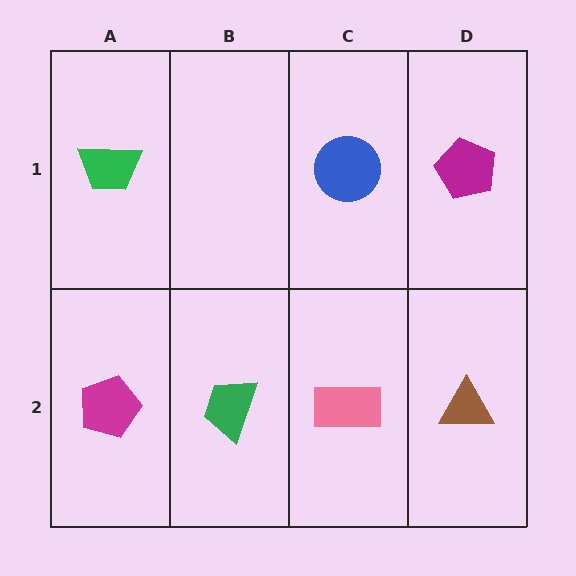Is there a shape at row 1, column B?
No, that cell is empty.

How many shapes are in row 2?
4 shapes.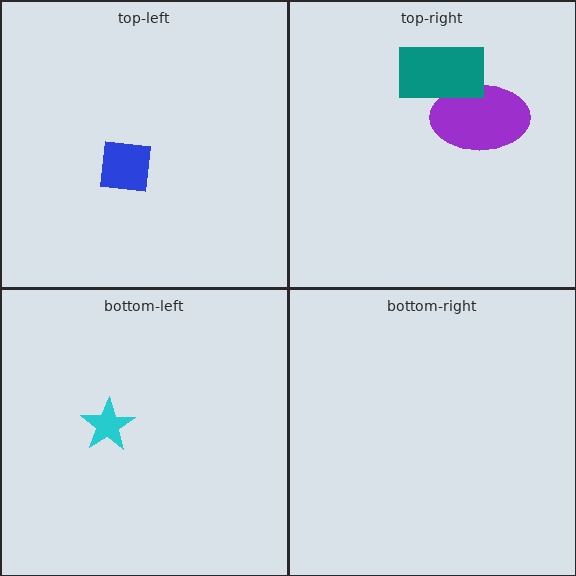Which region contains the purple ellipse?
The top-right region.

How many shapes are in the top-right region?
2.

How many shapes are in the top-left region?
1.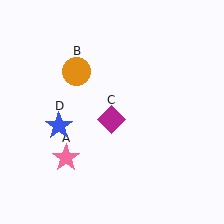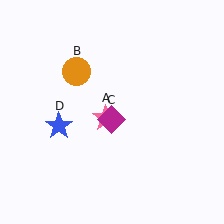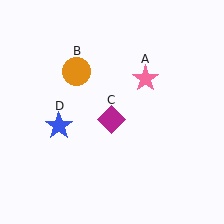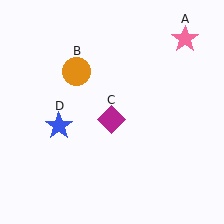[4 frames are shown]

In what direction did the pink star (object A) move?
The pink star (object A) moved up and to the right.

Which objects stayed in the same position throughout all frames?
Orange circle (object B) and magenta diamond (object C) and blue star (object D) remained stationary.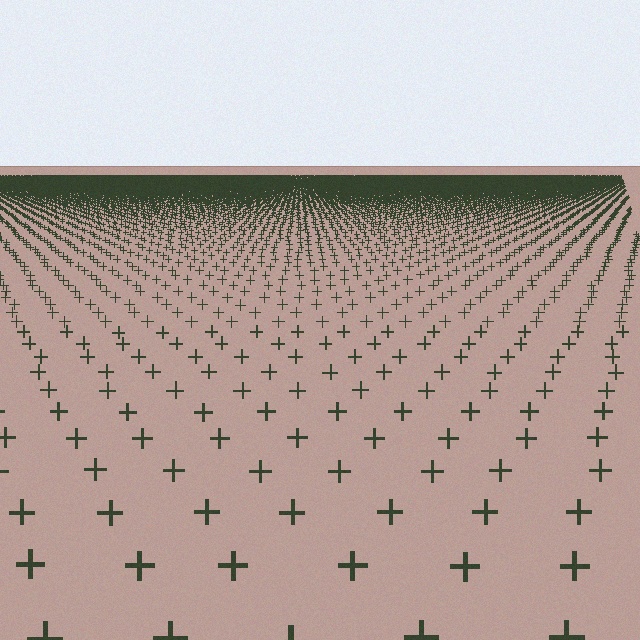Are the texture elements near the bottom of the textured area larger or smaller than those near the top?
Larger. Near the bottom, elements are closer to the viewer and appear at a bigger on-screen size.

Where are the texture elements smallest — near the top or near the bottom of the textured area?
Near the top.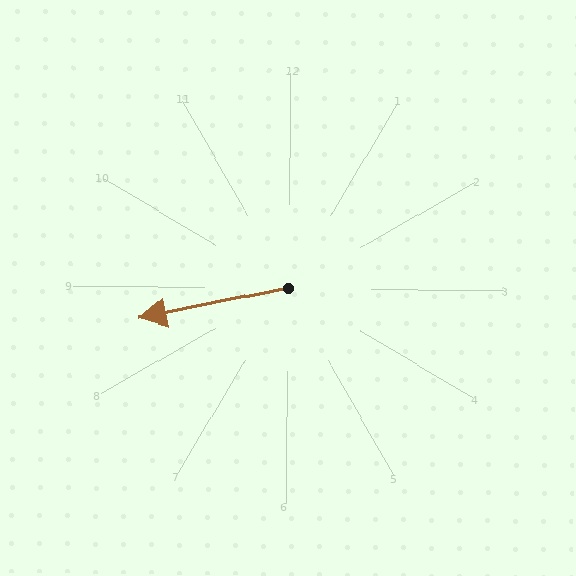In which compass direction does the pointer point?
West.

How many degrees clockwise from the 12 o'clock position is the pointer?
Approximately 258 degrees.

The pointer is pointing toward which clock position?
Roughly 9 o'clock.